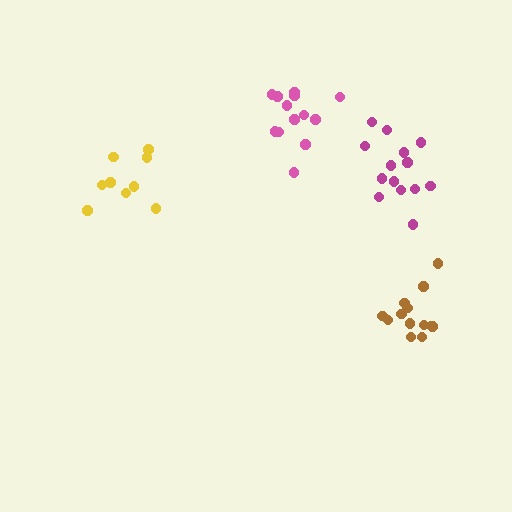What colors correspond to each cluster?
The clusters are colored: pink, magenta, yellow, brown.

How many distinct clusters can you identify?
There are 4 distinct clusters.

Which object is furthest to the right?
The brown cluster is rightmost.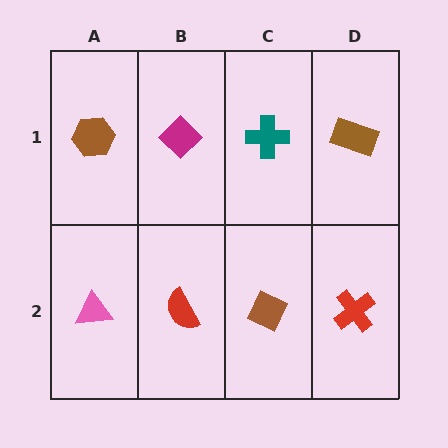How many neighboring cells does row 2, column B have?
3.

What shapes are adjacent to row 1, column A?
A pink triangle (row 2, column A), a magenta diamond (row 1, column B).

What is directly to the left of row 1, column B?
A brown hexagon.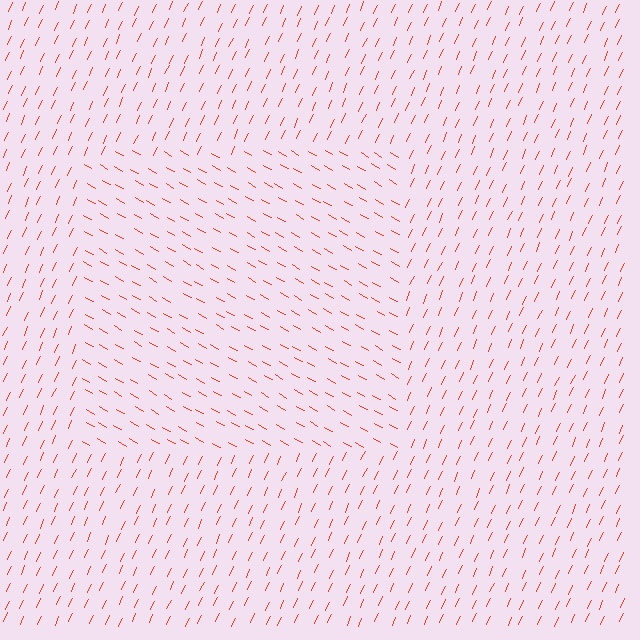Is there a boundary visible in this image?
Yes, there is a texture boundary formed by a change in line orientation.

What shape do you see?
I see a rectangle.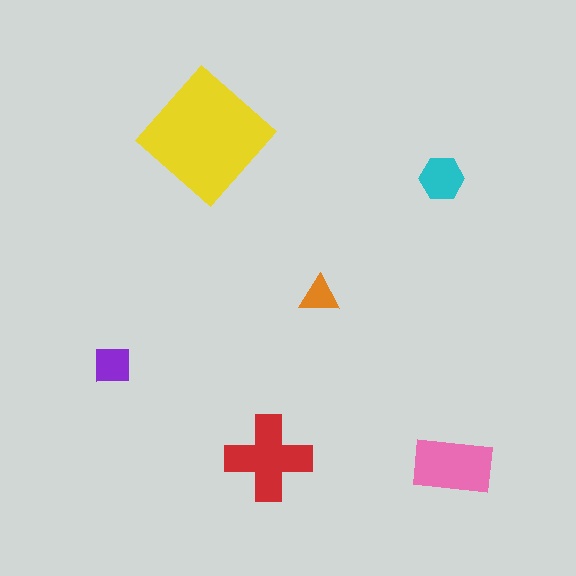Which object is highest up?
The yellow diamond is topmost.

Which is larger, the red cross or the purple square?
The red cross.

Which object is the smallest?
The orange triangle.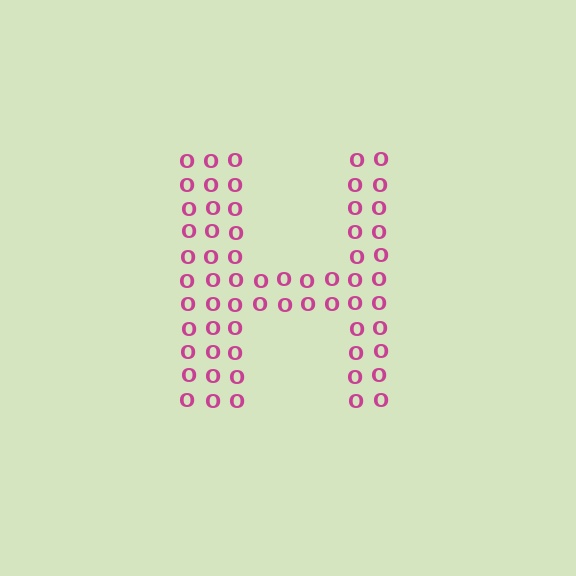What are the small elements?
The small elements are letter O's.